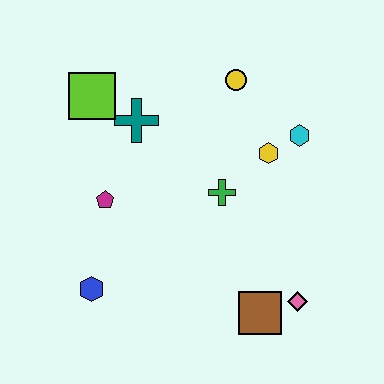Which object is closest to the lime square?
The teal cross is closest to the lime square.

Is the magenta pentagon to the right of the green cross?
No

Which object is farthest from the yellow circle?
The blue hexagon is farthest from the yellow circle.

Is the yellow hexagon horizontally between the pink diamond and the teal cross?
Yes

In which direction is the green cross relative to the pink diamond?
The green cross is above the pink diamond.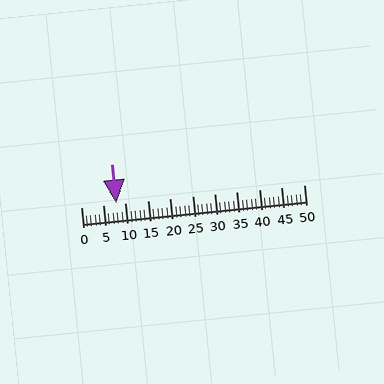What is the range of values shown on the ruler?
The ruler shows values from 0 to 50.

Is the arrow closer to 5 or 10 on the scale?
The arrow is closer to 10.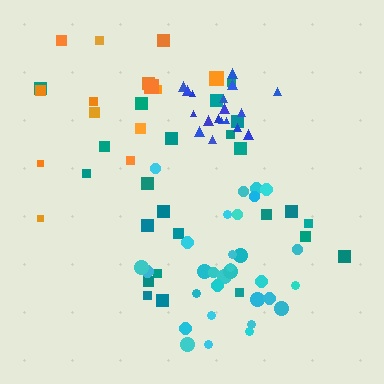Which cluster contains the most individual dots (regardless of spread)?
Cyan (31).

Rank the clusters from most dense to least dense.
blue, cyan, teal, orange.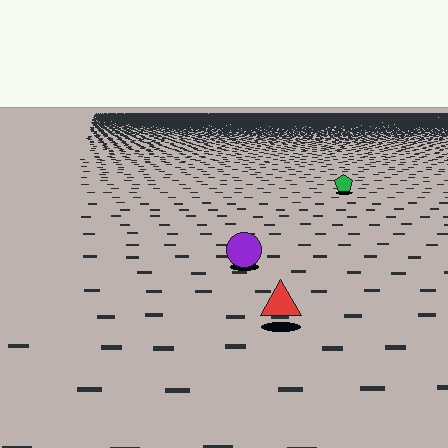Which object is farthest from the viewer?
The green pentagon is farthest from the viewer. It appears smaller and the ground texture around it is denser.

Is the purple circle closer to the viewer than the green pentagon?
Yes. The purple circle is closer — you can tell from the texture gradient: the ground texture is coarser near it.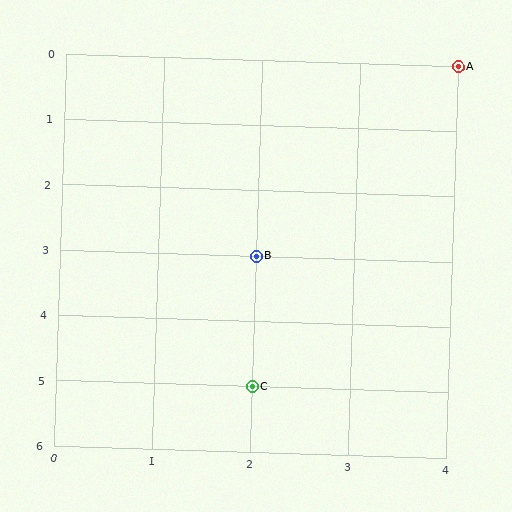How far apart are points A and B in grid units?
Points A and B are 2 columns and 3 rows apart (about 3.6 grid units diagonally).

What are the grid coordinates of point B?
Point B is at grid coordinates (2, 3).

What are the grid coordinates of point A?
Point A is at grid coordinates (4, 0).